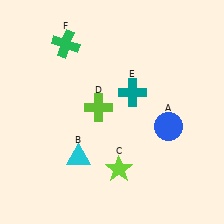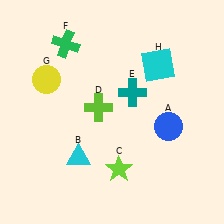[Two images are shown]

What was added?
A yellow circle (G), a cyan square (H) were added in Image 2.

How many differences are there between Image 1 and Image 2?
There are 2 differences between the two images.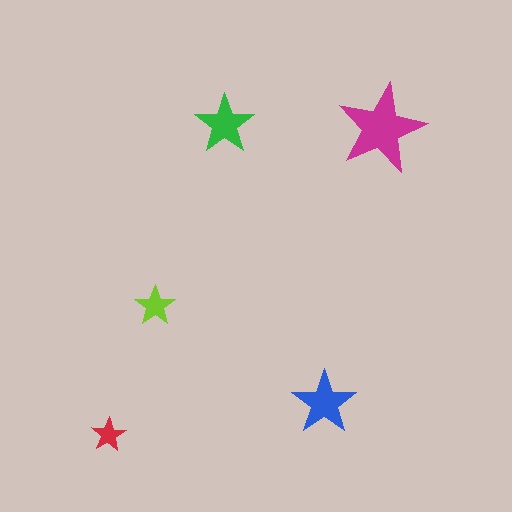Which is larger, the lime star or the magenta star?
The magenta one.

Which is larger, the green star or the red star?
The green one.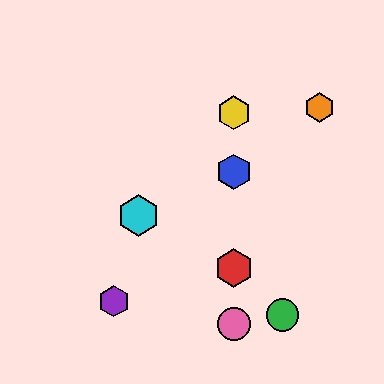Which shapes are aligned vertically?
The red hexagon, the blue hexagon, the yellow hexagon, the pink circle are aligned vertically.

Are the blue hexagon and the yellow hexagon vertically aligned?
Yes, both are at x≈234.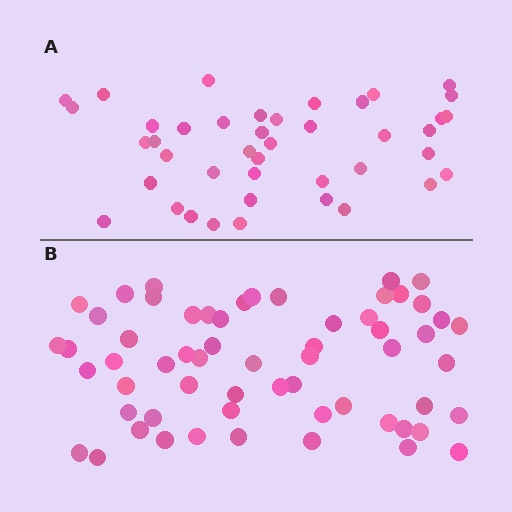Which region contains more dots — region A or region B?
Region B (the bottom region) has more dots.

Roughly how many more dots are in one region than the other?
Region B has approximately 20 more dots than region A.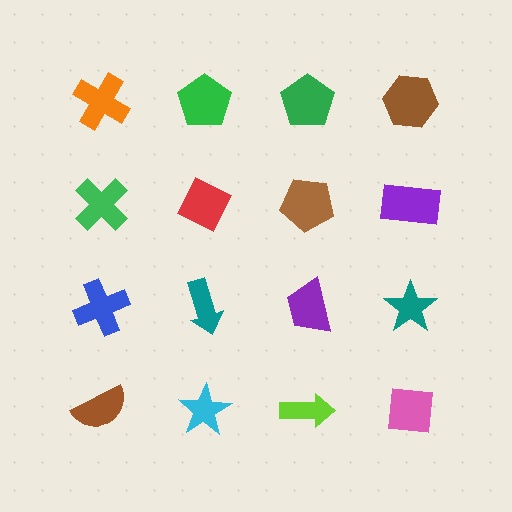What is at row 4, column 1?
A brown semicircle.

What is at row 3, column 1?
A blue cross.